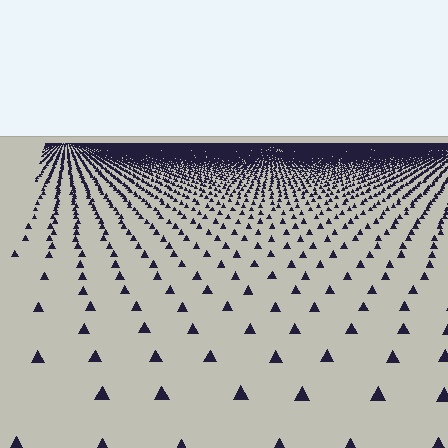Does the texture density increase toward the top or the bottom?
Density increases toward the top.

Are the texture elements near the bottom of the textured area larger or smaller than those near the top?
Larger. Near the bottom, elements are closer to the viewer and appear at a bigger on-screen size.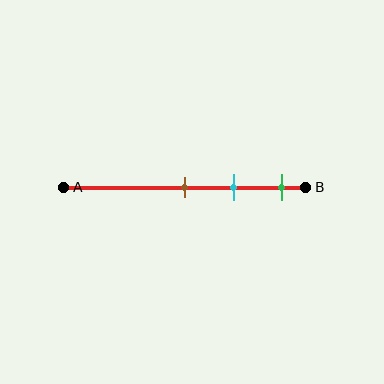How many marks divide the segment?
There are 3 marks dividing the segment.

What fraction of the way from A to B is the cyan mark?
The cyan mark is approximately 70% (0.7) of the way from A to B.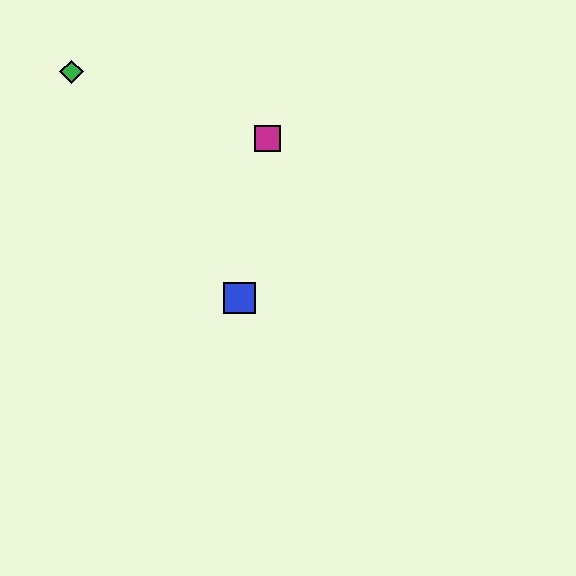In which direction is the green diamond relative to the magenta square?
The green diamond is to the left of the magenta square.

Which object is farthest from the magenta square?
The green diamond is farthest from the magenta square.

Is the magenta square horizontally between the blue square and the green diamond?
No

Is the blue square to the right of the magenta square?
No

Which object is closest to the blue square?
The magenta square is closest to the blue square.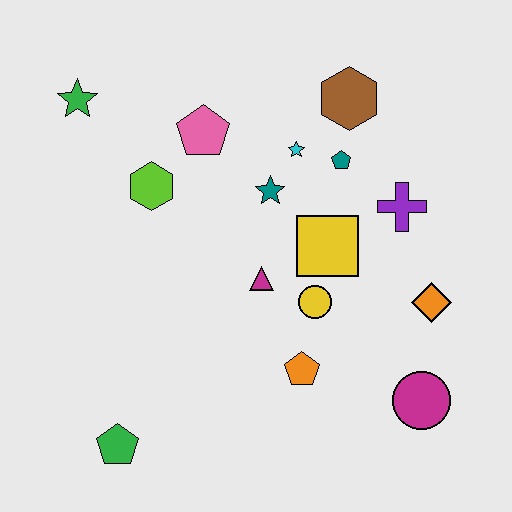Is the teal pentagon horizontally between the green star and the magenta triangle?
No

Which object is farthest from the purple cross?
The green pentagon is farthest from the purple cross.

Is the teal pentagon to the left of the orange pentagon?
No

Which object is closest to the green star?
The lime hexagon is closest to the green star.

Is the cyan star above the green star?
No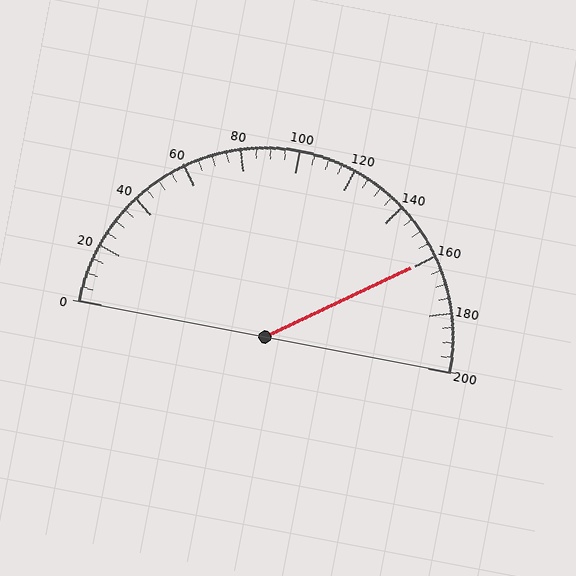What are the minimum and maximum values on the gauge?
The gauge ranges from 0 to 200.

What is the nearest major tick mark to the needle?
The nearest major tick mark is 160.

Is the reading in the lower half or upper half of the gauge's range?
The reading is in the upper half of the range (0 to 200).